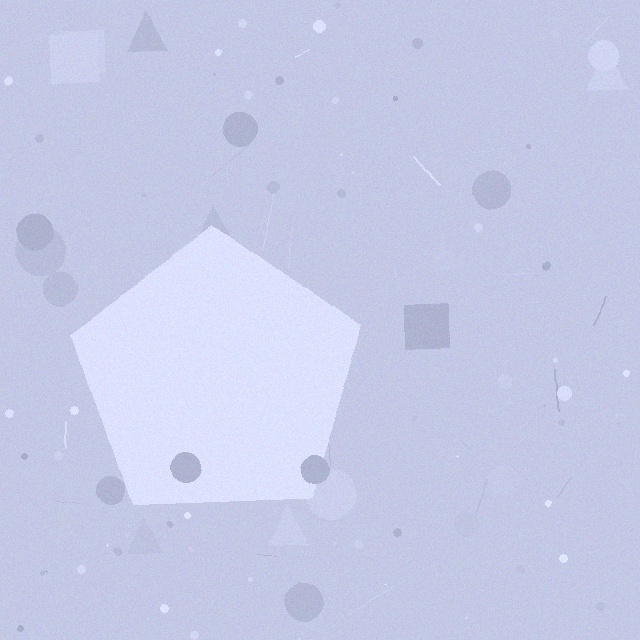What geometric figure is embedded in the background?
A pentagon is embedded in the background.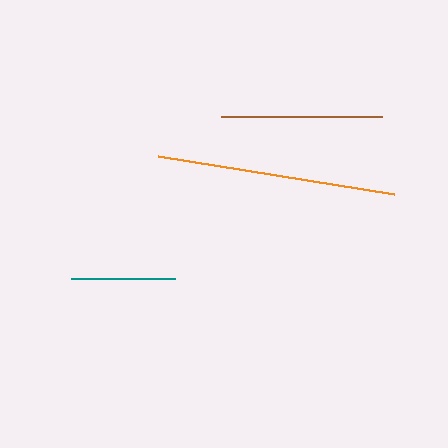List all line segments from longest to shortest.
From longest to shortest: orange, brown, teal.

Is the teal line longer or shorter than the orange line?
The orange line is longer than the teal line.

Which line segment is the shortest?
The teal line is the shortest at approximately 104 pixels.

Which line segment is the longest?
The orange line is the longest at approximately 239 pixels.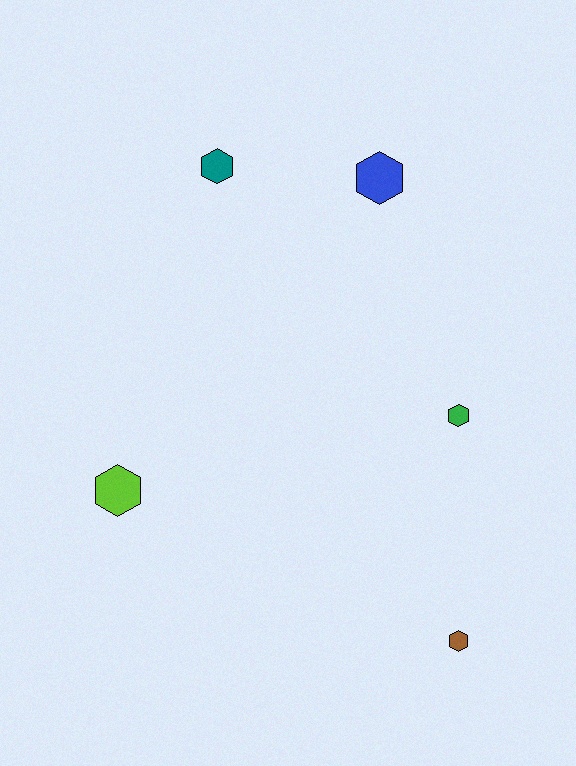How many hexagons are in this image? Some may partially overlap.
There are 5 hexagons.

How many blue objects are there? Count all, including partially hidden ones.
There is 1 blue object.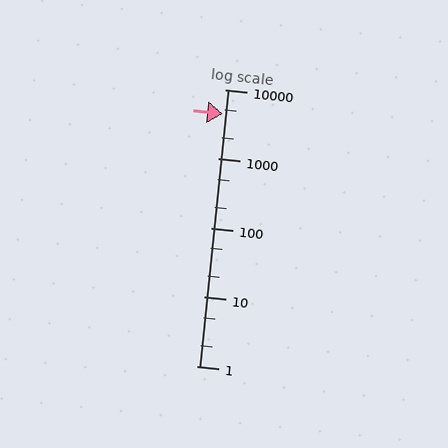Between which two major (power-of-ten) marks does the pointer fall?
The pointer is between 1000 and 10000.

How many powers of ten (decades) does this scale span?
The scale spans 4 decades, from 1 to 10000.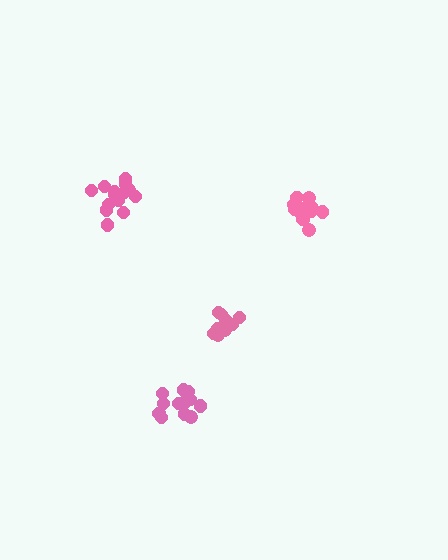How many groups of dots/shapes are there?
There are 4 groups.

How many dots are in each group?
Group 1: 11 dots, Group 2: 16 dots, Group 3: 11 dots, Group 4: 14 dots (52 total).